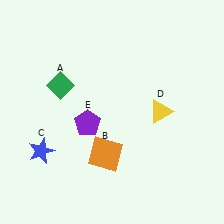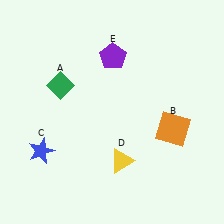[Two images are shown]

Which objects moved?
The objects that moved are: the orange square (B), the yellow triangle (D), the purple pentagon (E).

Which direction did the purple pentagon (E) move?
The purple pentagon (E) moved up.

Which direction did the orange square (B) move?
The orange square (B) moved right.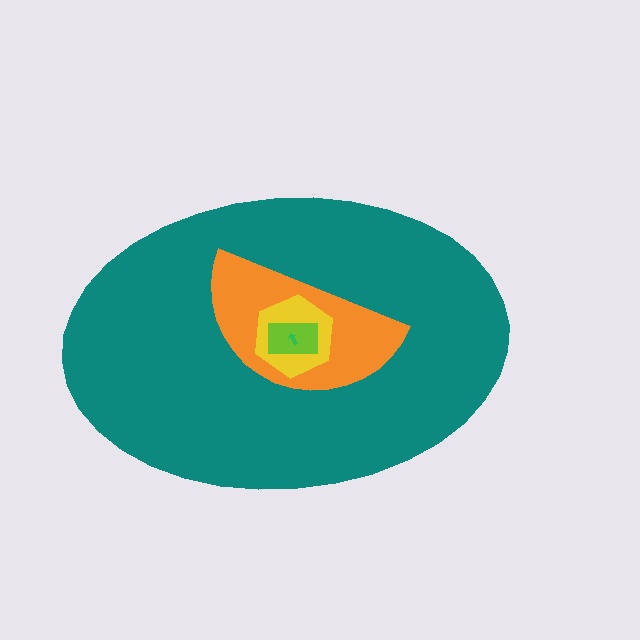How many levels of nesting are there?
5.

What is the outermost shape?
The teal ellipse.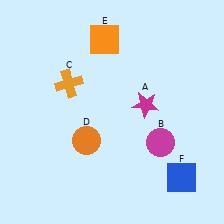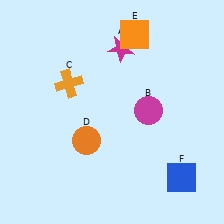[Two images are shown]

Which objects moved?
The objects that moved are: the magenta star (A), the magenta circle (B), the orange square (E).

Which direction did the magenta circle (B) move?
The magenta circle (B) moved up.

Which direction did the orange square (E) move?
The orange square (E) moved right.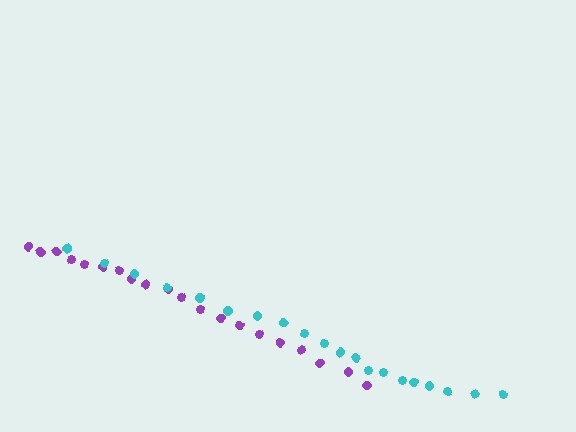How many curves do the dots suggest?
There are 2 distinct paths.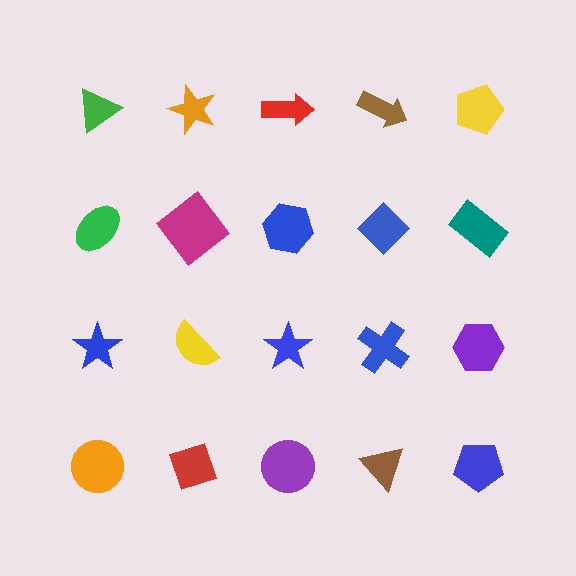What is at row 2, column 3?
A blue hexagon.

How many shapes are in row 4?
5 shapes.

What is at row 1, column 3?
A red arrow.